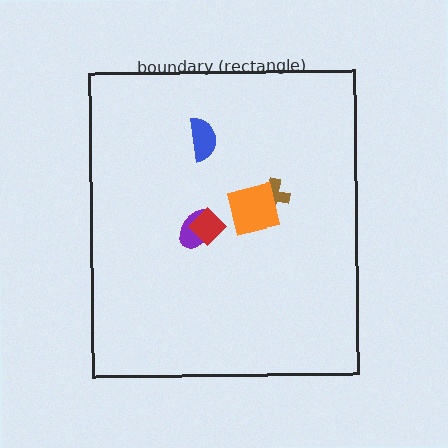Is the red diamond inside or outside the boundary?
Inside.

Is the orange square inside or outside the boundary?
Inside.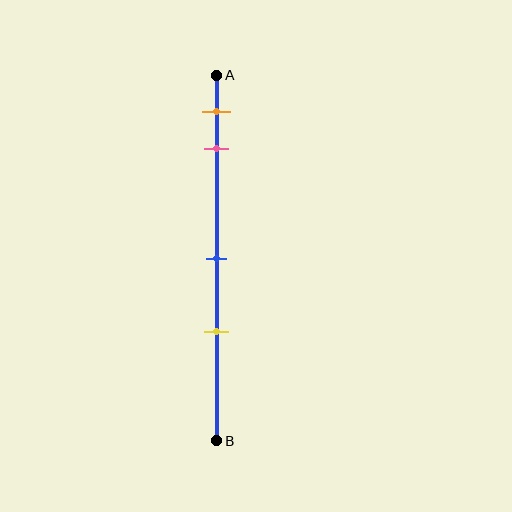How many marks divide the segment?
There are 4 marks dividing the segment.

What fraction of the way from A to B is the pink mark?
The pink mark is approximately 20% (0.2) of the way from A to B.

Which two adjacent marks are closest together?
The orange and pink marks are the closest adjacent pair.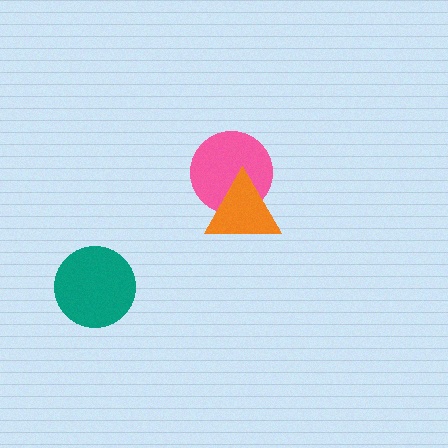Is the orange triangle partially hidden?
No, no other shape covers it.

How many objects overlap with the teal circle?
0 objects overlap with the teal circle.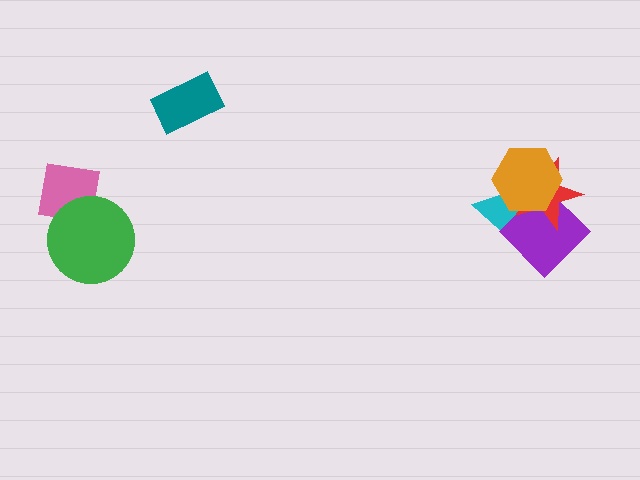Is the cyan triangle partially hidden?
Yes, it is partially covered by another shape.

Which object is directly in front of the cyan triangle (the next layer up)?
The purple diamond is directly in front of the cyan triangle.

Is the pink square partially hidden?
Yes, it is partially covered by another shape.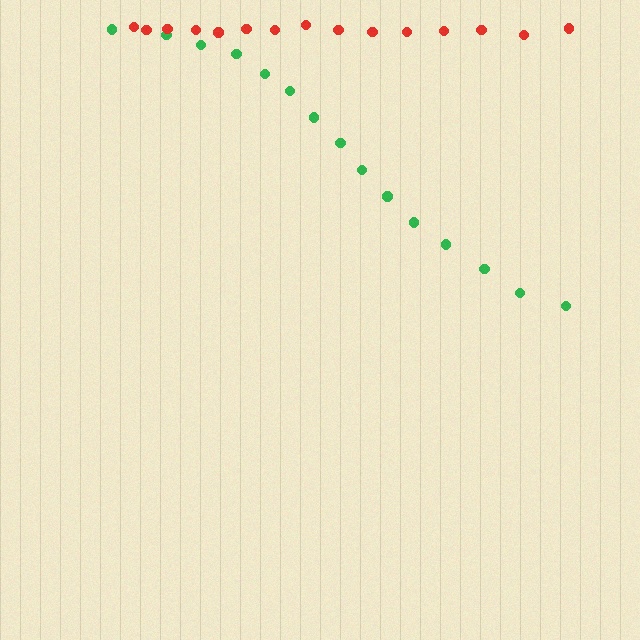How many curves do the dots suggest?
There are 2 distinct paths.